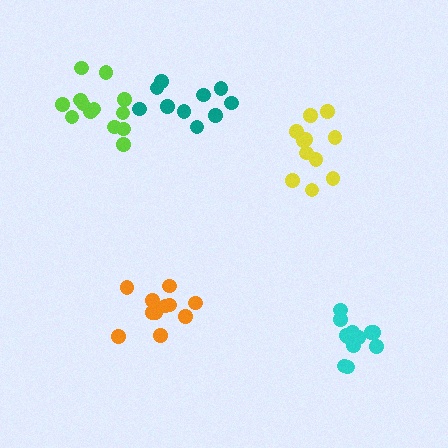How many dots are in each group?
Group 1: 11 dots, Group 2: 13 dots, Group 3: 11 dots, Group 4: 12 dots, Group 5: 10 dots (57 total).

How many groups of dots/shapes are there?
There are 5 groups.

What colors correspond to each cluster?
The clusters are colored: yellow, lime, orange, cyan, teal.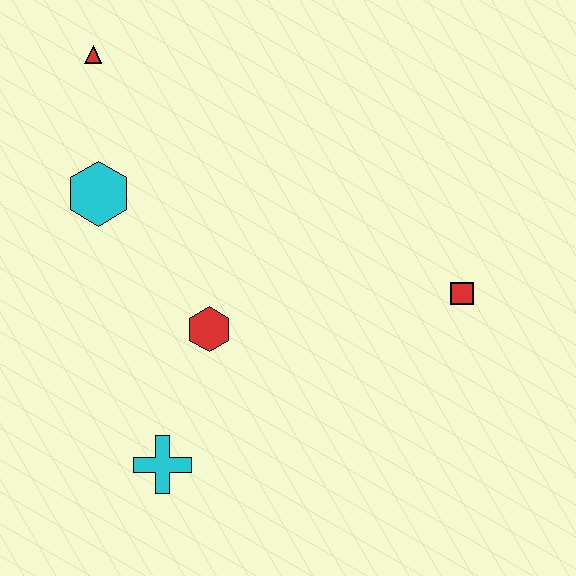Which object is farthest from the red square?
The red triangle is farthest from the red square.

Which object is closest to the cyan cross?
The red hexagon is closest to the cyan cross.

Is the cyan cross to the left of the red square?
Yes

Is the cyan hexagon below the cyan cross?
No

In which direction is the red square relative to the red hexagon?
The red square is to the right of the red hexagon.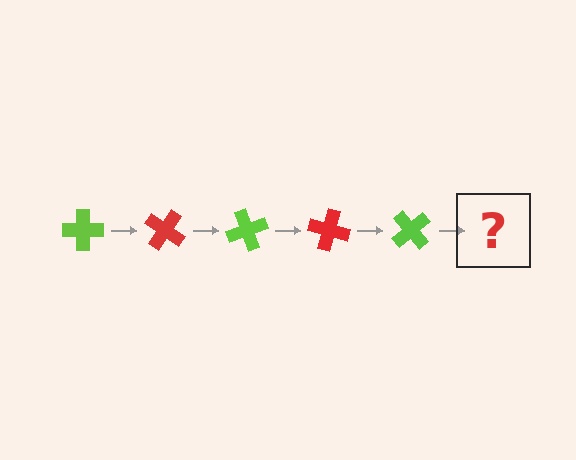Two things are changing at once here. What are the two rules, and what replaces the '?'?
The two rules are that it rotates 35 degrees each step and the color cycles through lime and red. The '?' should be a red cross, rotated 175 degrees from the start.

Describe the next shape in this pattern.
It should be a red cross, rotated 175 degrees from the start.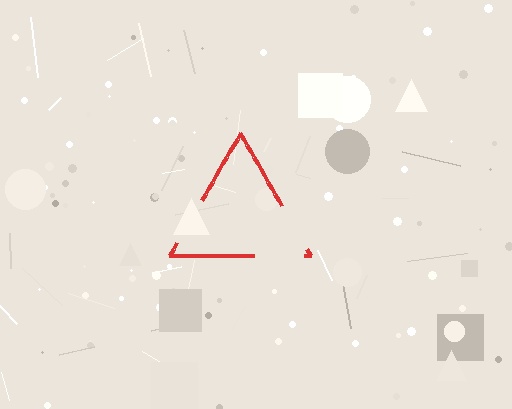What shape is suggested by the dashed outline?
The dashed outline suggests a triangle.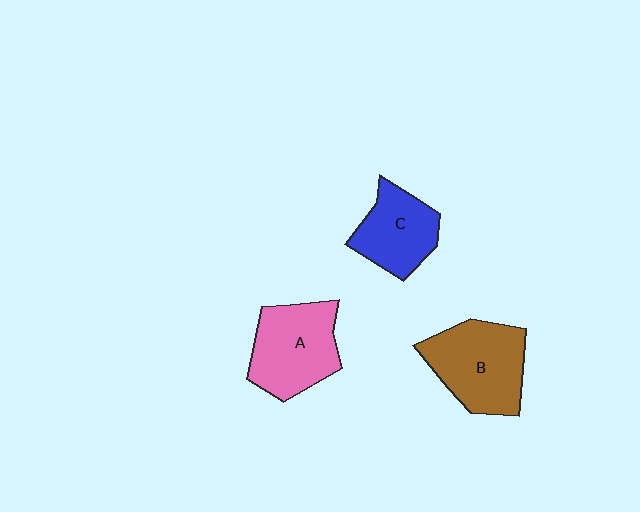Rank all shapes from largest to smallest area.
From largest to smallest: B (brown), A (pink), C (blue).